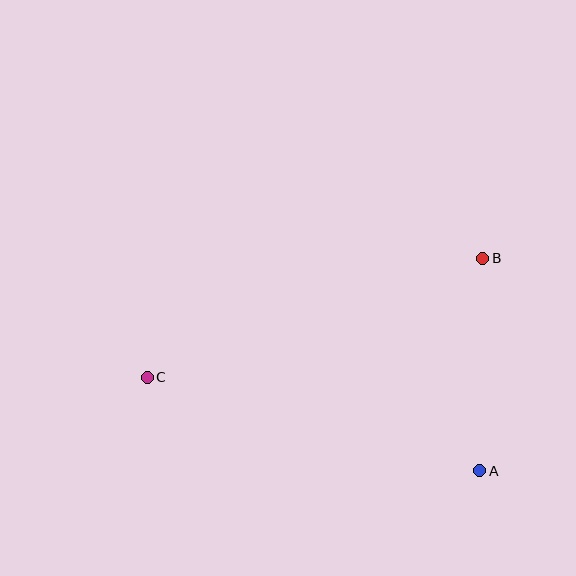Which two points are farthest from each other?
Points B and C are farthest from each other.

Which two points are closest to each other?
Points A and B are closest to each other.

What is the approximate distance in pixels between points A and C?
The distance between A and C is approximately 345 pixels.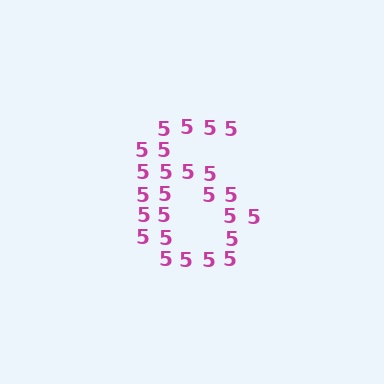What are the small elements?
The small elements are digit 5's.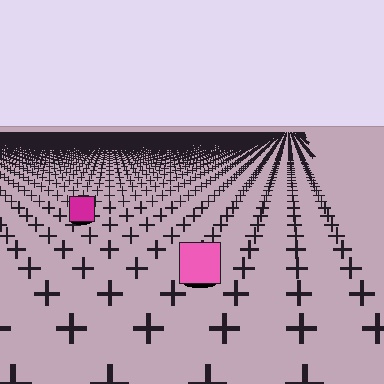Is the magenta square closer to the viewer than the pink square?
No. The pink square is closer — you can tell from the texture gradient: the ground texture is coarser near it.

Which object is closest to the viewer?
The pink square is closest. The texture marks near it are larger and more spread out.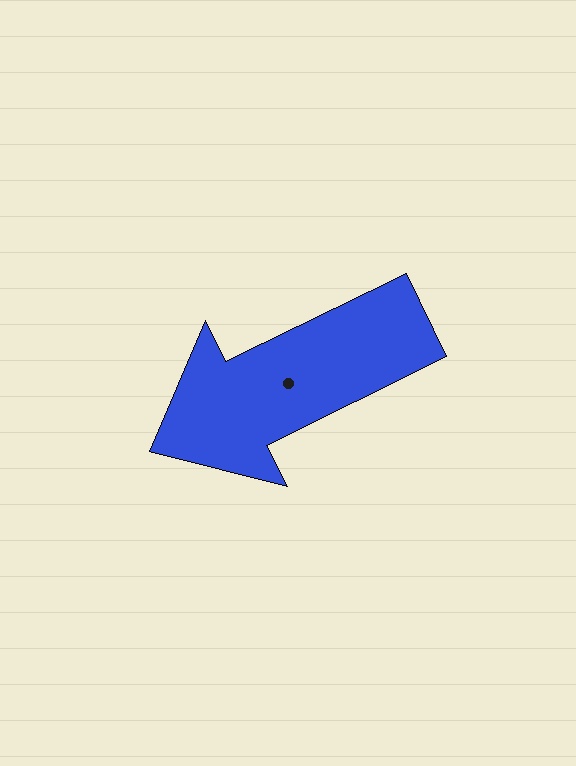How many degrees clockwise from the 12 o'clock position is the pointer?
Approximately 244 degrees.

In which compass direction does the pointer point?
Southwest.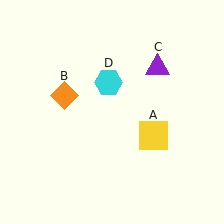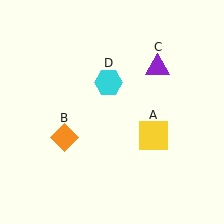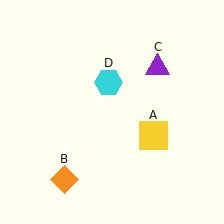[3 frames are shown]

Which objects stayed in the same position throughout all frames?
Yellow square (object A) and purple triangle (object C) and cyan hexagon (object D) remained stationary.